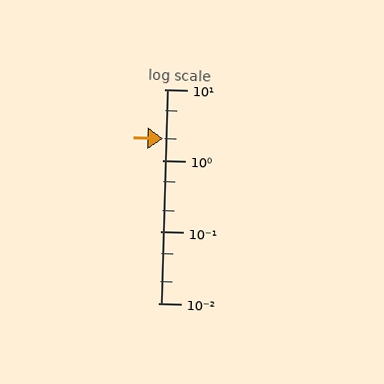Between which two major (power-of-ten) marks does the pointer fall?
The pointer is between 1 and 10.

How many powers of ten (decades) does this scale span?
The scale spans 3 decades, from 0.01 to 10.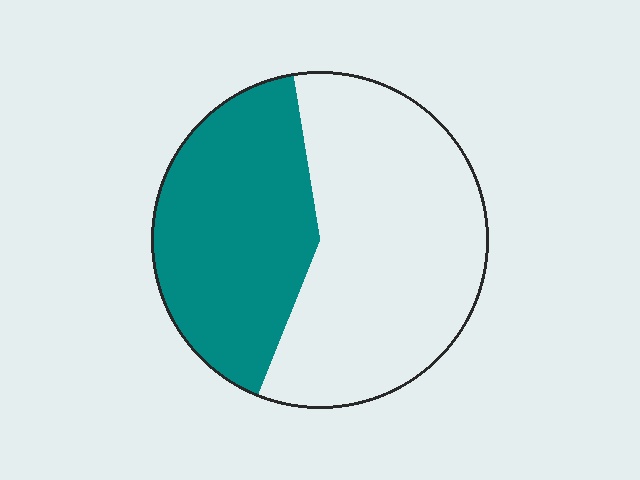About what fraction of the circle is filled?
About two fifths (2/5).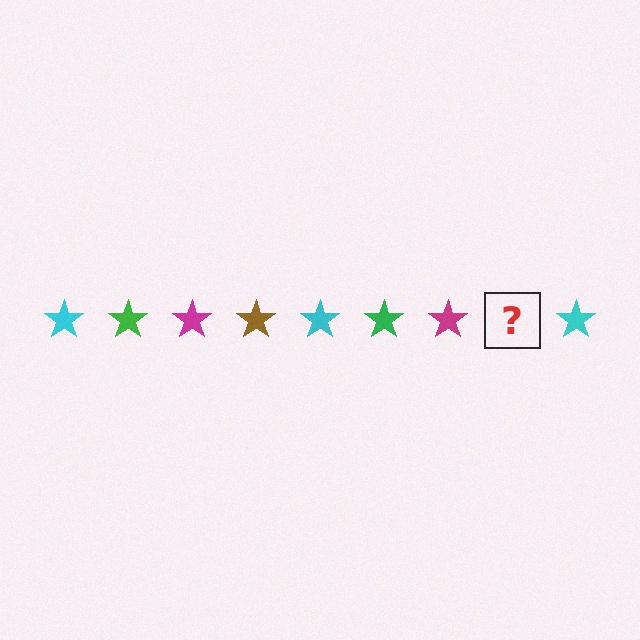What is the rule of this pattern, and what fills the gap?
The rule is that the pattern cycles through cyan, green, magenta, brown stars. The gap should be filled with a brown star.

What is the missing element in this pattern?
The missing element is a brown star.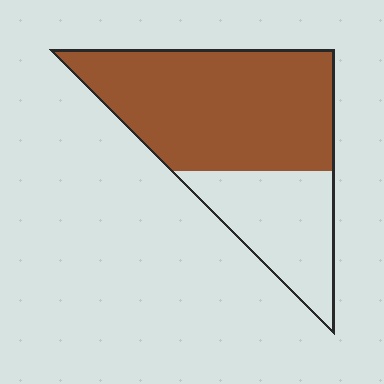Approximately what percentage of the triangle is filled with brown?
Approximately 65%.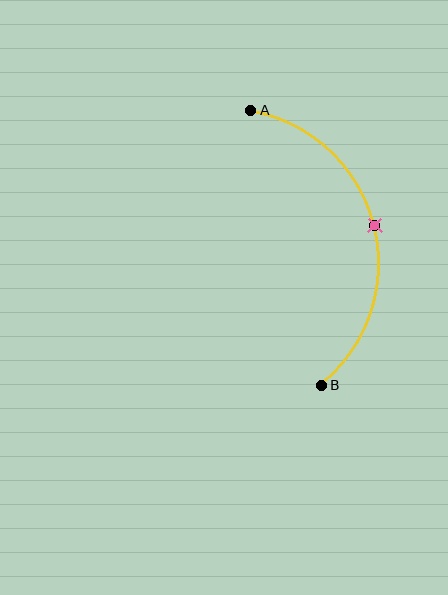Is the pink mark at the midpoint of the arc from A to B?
Yes. The pink mark lies on the arc at equal arc-length from both A and B — it is the arc midpoint.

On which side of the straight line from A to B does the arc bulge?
The arc bulges to the right of the straight line connecting A and B.